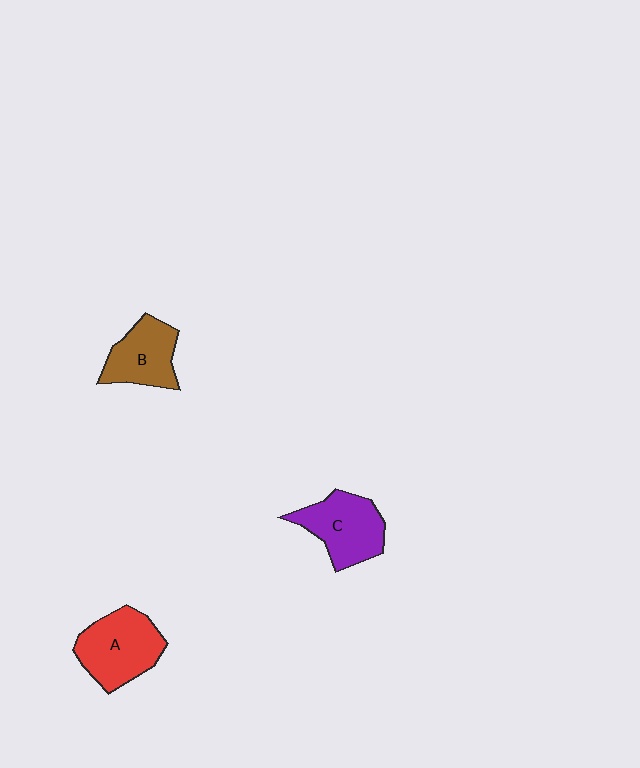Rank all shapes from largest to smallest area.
From largest to smallest: A (red), C (purple), B (brown).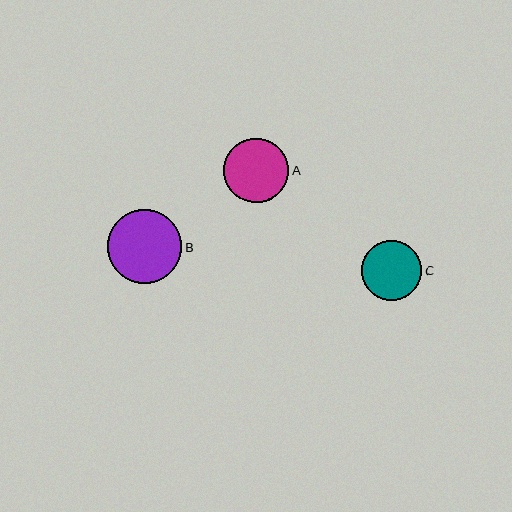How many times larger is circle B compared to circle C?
Circle B is approximately 1.2 times the size of circle C.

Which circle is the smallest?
Circle C is the smallest with a size of approximately 60 pixels.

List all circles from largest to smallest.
From largest to smallest: B, A, C.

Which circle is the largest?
Circle B is the largest with a size of approximately 74 pixels.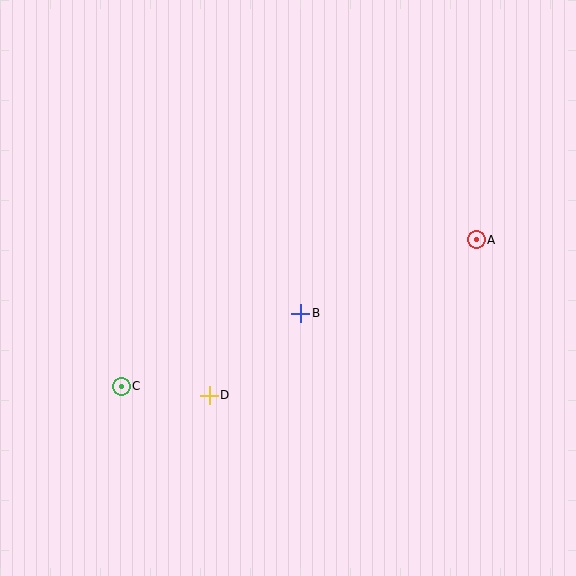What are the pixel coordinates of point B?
Point B is at (301, 313).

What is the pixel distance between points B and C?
The distance between B and C is 194 pixels.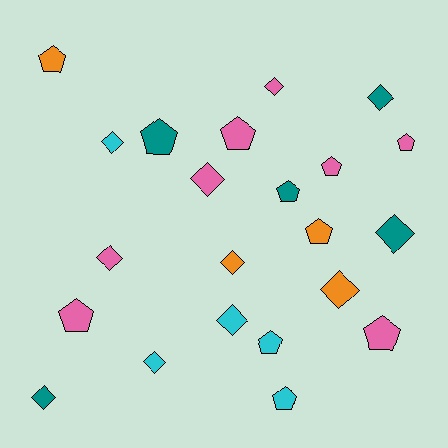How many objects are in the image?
There are 22 objects.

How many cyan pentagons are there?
There are 2 cyan pentagons.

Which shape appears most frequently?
Diamond, with 11 objects.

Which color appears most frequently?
Pink, with 8 objects.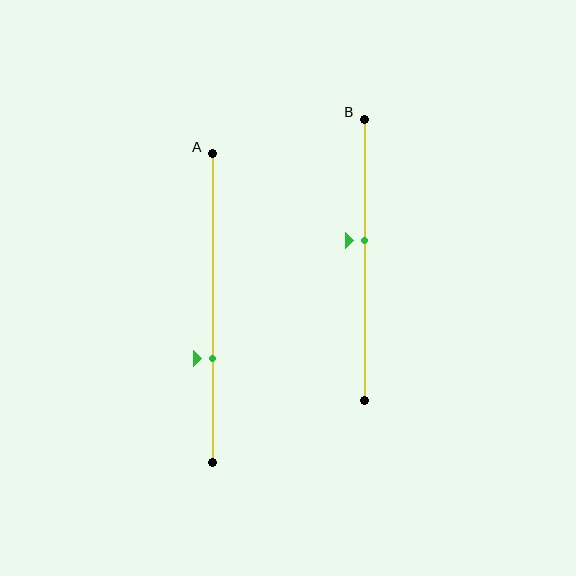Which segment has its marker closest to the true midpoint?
Segment B has its marker closest to the true midpoint.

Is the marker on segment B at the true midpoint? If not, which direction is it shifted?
No, the marker on segment B is shifted upward by about 7% of the segment length.